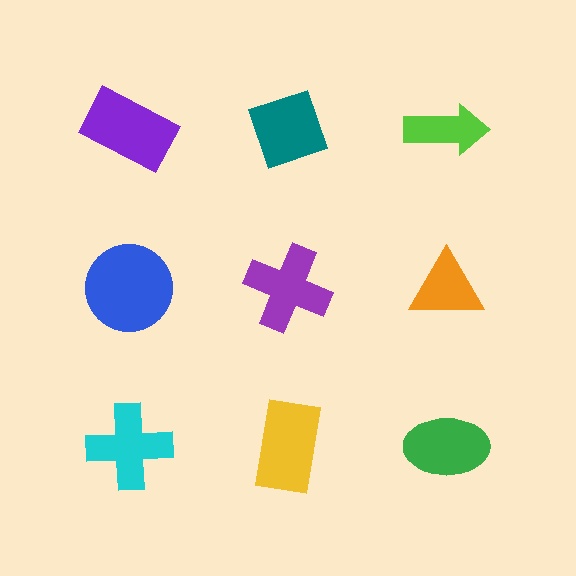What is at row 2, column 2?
A purple cross.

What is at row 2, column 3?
An orange triangle.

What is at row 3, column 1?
A cyan cross.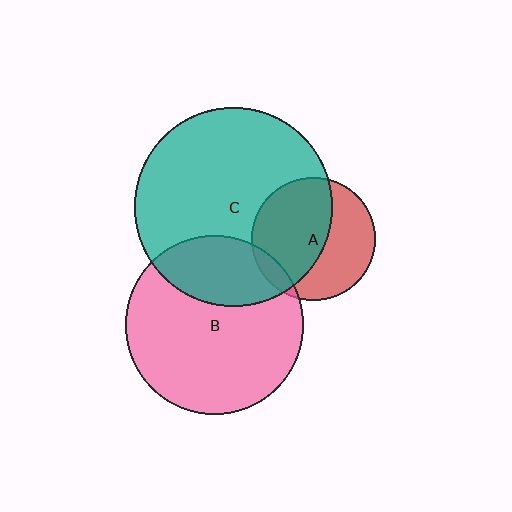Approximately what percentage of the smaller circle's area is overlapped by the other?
Approximately 10%.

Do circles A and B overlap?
Yes.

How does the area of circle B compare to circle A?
Approximately 2.1 times.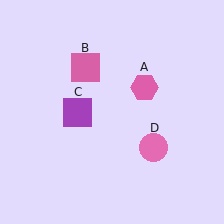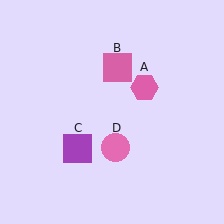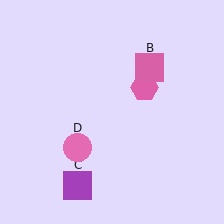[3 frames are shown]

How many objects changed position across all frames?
3 objects changed position: pink square (object B), purple square (object C), pink circle (object D).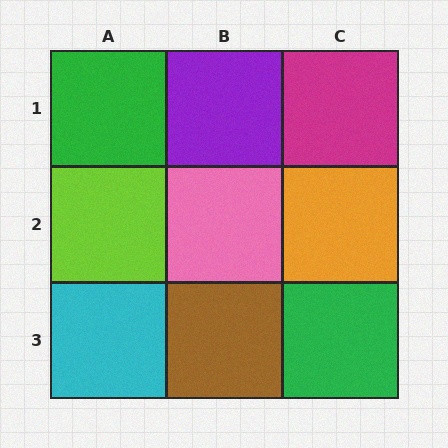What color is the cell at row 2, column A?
Lime.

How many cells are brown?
1 cell is brown.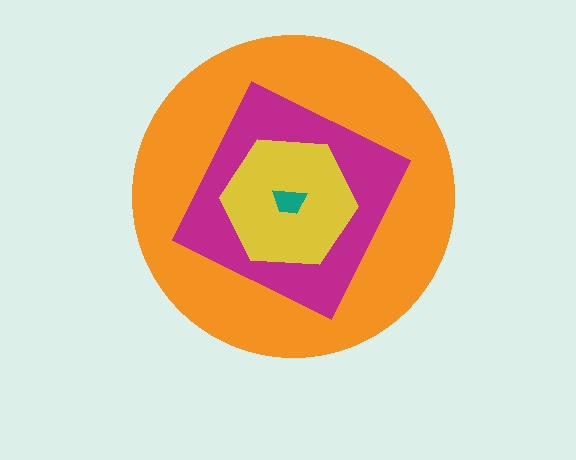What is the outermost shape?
The orange circle.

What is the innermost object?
The teal trapezoid.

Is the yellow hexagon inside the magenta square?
Yes.